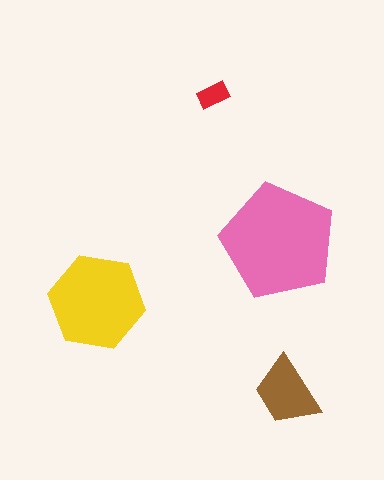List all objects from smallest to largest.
The red rectangle, the brown trapezoid, the yellow hexagon, the pink pentagon.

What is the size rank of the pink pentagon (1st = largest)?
1st.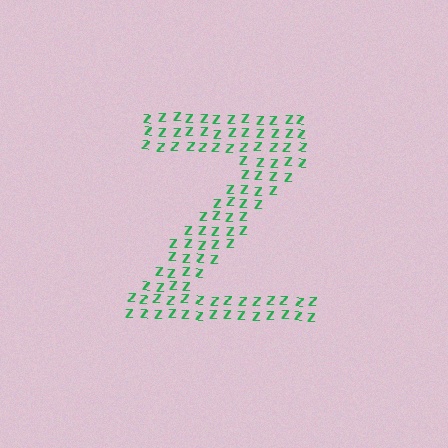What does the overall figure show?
The overall figure shows the letter Z.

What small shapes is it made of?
It is made of small letter Z's.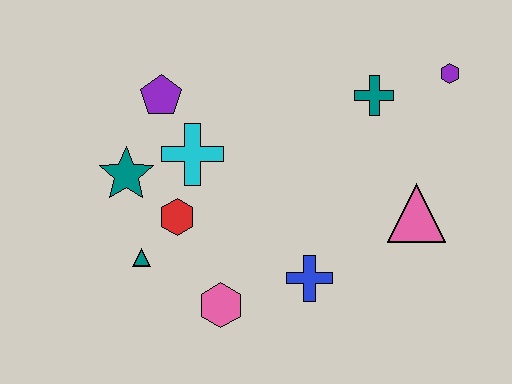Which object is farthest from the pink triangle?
The teal star is farthest from the pink triangle.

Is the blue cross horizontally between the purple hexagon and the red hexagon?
Yes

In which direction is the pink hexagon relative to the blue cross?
The pink hexagon is to the left of the blue cross.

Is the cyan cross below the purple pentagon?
Yes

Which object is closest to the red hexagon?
The teal triangle is closest to the red hexagon.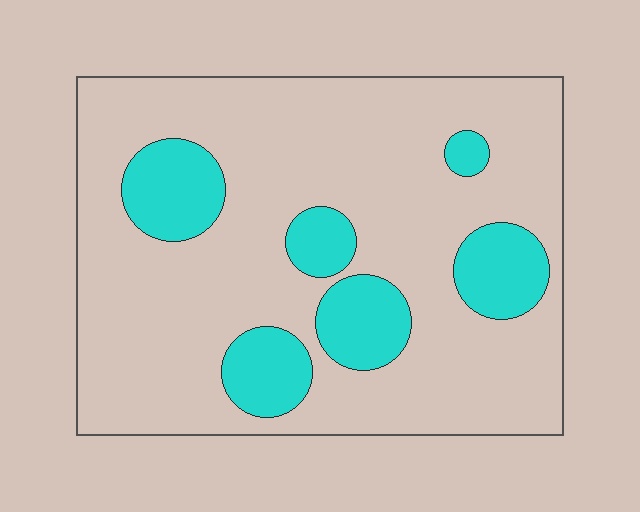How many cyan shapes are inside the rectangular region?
6.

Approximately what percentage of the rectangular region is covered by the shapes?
Approximately 20%.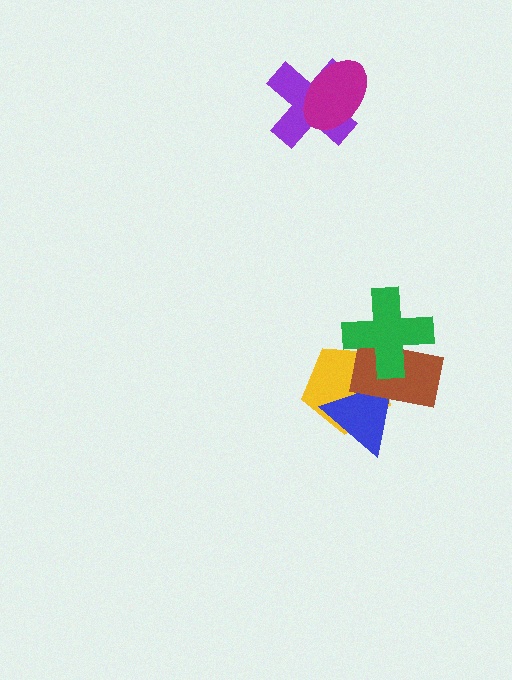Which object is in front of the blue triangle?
The brown rectangle is in front of the blue triangle.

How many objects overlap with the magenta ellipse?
1 object overlaps with the magenta ellipse.